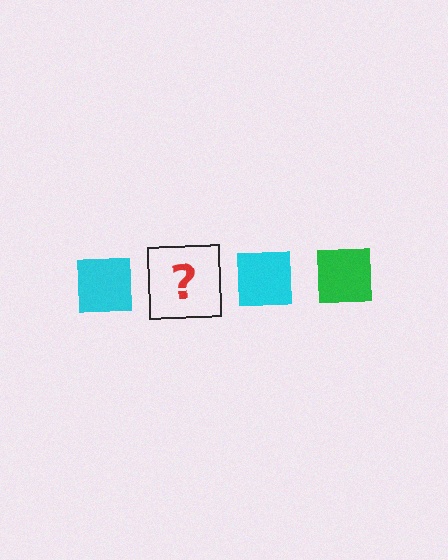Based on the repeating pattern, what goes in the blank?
The blank should be a green square.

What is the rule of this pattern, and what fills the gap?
The rule is that the pattern cycles through cyan, green squares. The gap should be filled with a green square.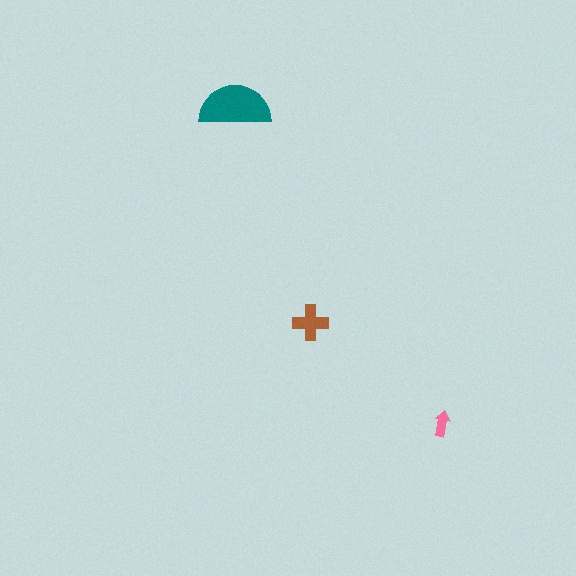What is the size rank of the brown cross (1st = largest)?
2nd.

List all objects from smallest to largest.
The pink arrow, the brown cross, the teal semicircle.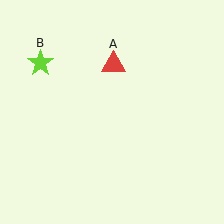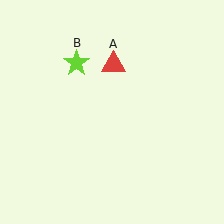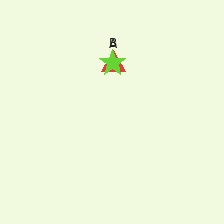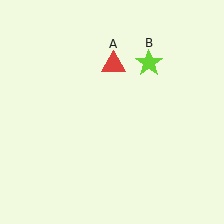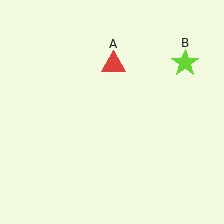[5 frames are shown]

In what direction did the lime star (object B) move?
The lime star (object B) moved right.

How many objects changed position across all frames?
1 object changed position: lime star (object B).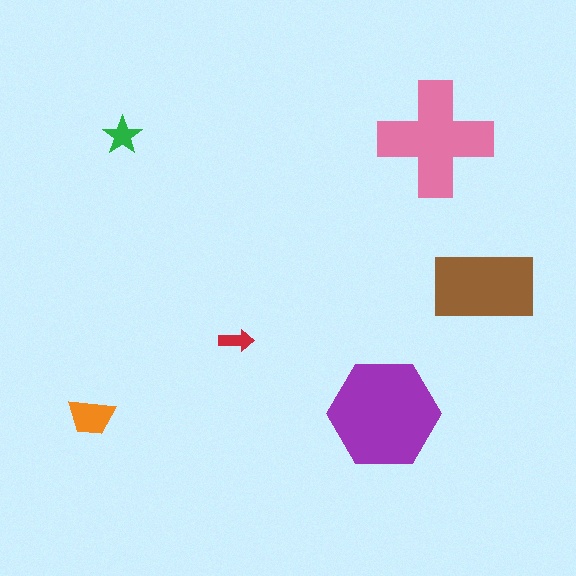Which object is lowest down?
The orange trapezoid is bottommost.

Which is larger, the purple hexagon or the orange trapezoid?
The purple hexagon.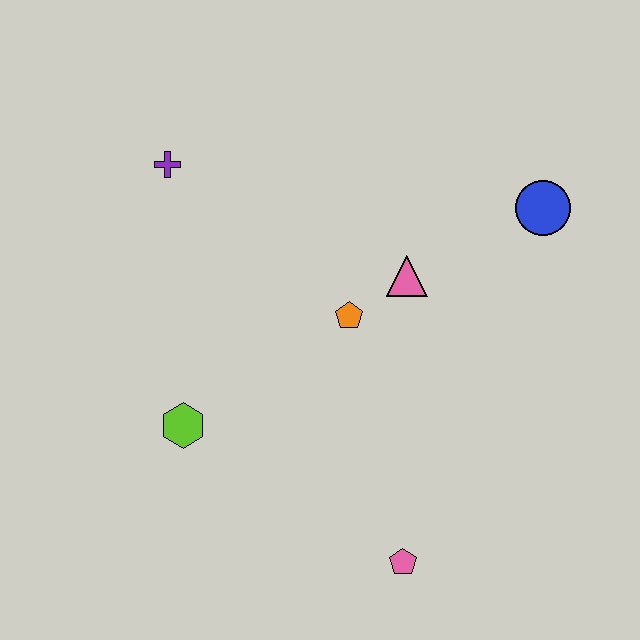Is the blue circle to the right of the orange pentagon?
Yes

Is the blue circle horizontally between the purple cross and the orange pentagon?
No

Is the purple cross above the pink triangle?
Yes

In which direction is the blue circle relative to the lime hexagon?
The blue circle is to the right of the lime hexagon.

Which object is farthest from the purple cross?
The pink pentagon is farthest from the purple cross.